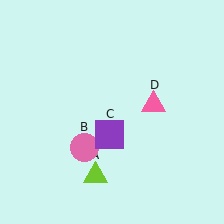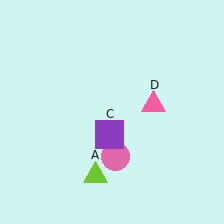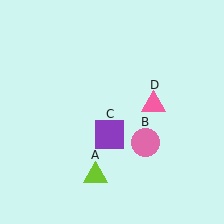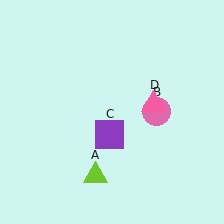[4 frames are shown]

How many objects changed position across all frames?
1 object changed position: pink circle (object B).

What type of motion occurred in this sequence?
The pink circle (object B) rotated counterclockwise around the center of the scene.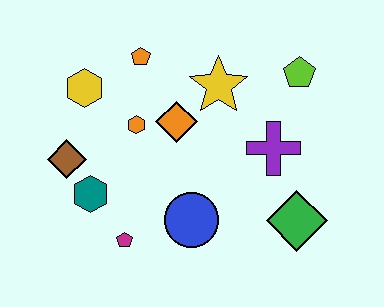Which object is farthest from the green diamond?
The yellow hexagon is farthest from the green diamond.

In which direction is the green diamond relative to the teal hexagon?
The green diamond is to the right of the teal hexagon.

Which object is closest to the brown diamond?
The teal hexagon is closest to the brown diamond.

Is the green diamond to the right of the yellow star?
Yes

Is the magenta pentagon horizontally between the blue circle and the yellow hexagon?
Yes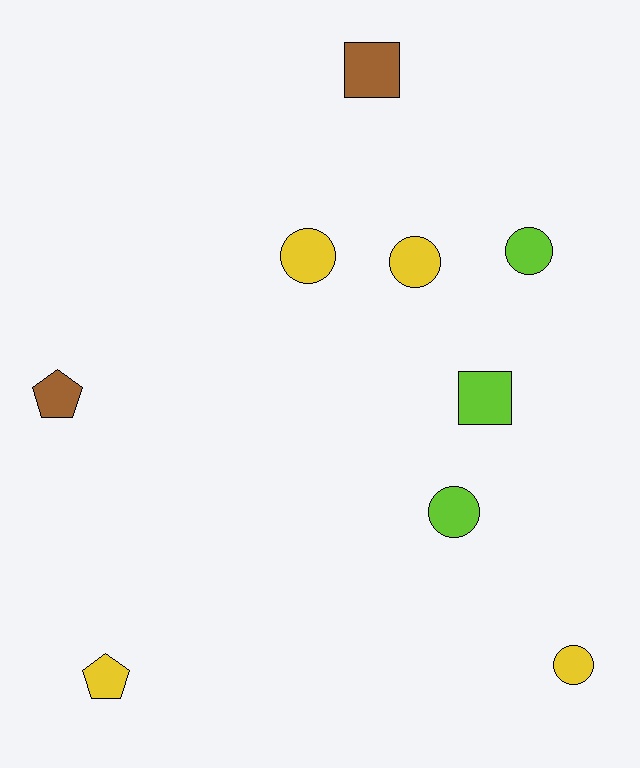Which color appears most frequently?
Yellow, with 4 objects.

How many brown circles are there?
There are no brown circles.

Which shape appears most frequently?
Circle, with 5 objects.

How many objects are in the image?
There are 9 objects.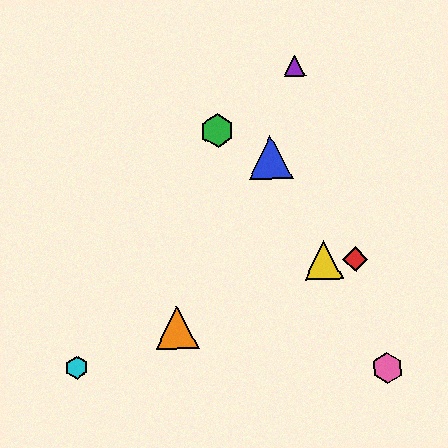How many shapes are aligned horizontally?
2 shapes (the red diamond, the yellow triangle) are aligned horizontally.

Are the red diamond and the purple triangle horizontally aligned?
No, the red diamond is at y≈259 and the purple triangle is at y≈66.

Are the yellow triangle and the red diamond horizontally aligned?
Yes, both are at y≈260.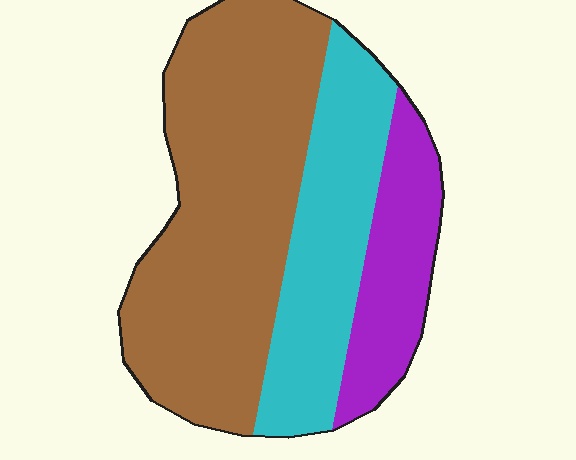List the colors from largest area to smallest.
From largest to smallest: brown, cyan, purple.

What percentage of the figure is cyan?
Cyan takes up about one quarter (1/4) of the figure.